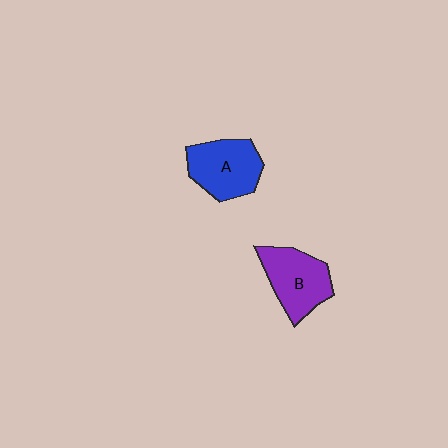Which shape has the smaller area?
Shape B (purple).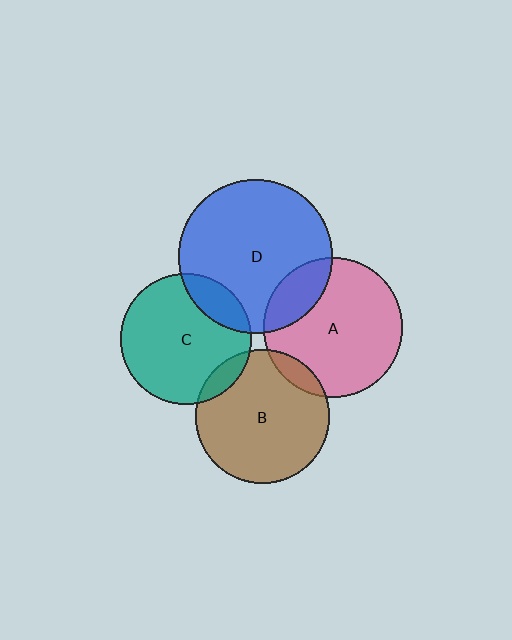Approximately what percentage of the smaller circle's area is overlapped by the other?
Approximately 10%.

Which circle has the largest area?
Circle D (blue).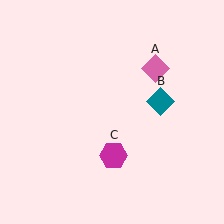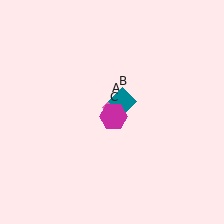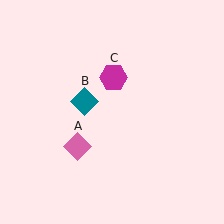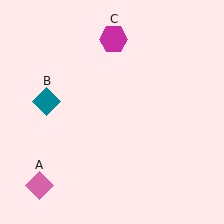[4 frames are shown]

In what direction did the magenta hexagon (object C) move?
The magenta hexagon (object C) moved up.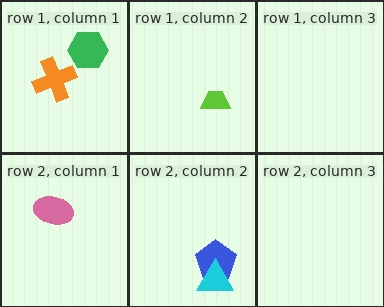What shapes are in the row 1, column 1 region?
The orange cross, the green hexagon.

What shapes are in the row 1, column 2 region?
The lime trapezoid.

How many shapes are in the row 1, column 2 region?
1.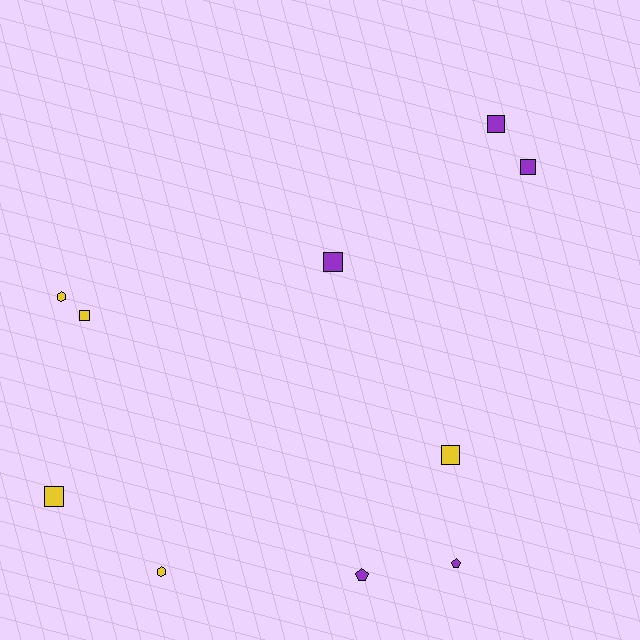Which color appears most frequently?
Yellow, with 5 objects.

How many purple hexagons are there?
There are no purple hexagons.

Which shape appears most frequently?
Square, with 6 objects.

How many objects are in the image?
There are 10 objects.